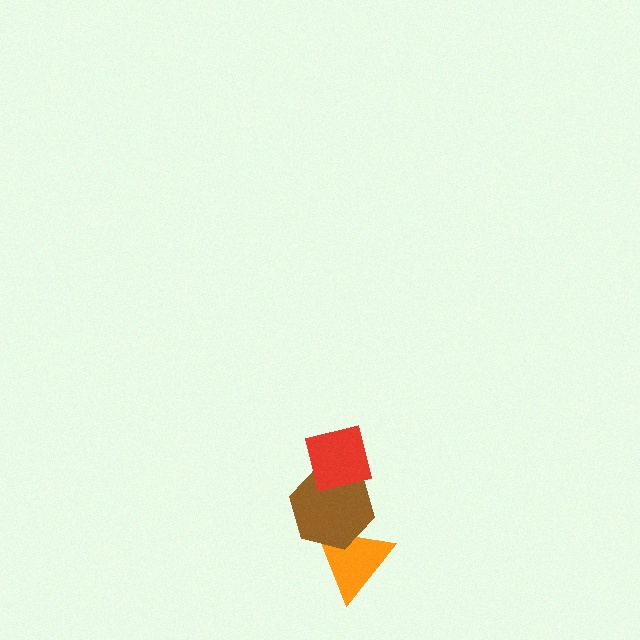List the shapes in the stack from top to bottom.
From top to bottom: the red square, the brown hexagon, the orange triangle.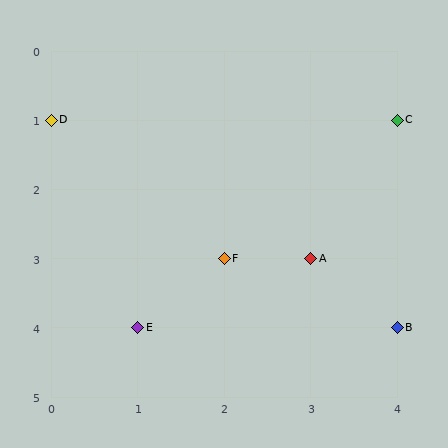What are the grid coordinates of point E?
Point E is at grid coordinates (1, 4).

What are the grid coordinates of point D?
Point D is at grid coordinates (0, 1).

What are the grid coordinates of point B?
Point B is at grid coordinates (4, 4).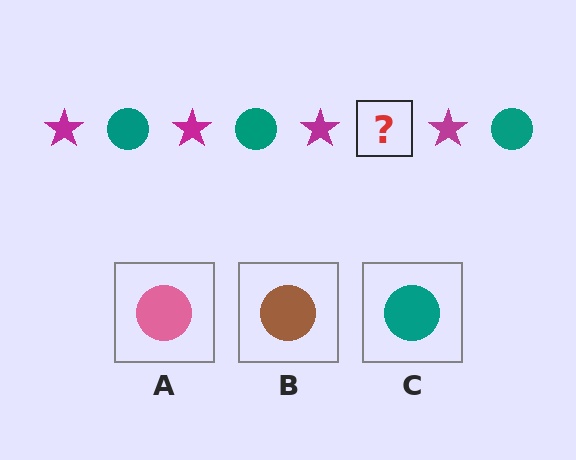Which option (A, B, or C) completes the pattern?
C.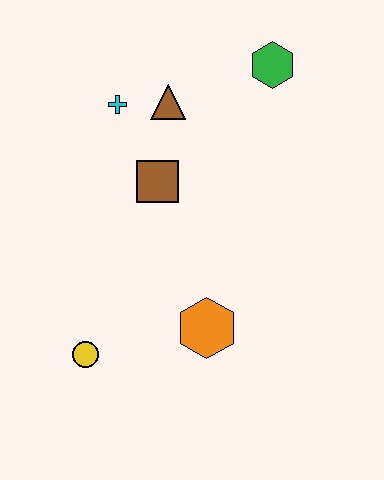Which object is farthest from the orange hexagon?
The green hexagon is farthest from the orange hexagon.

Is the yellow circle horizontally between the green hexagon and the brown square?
No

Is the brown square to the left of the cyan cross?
No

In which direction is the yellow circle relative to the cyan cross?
The yellow circle is below the cyan cross.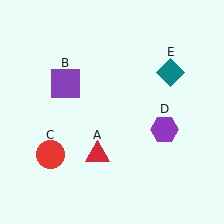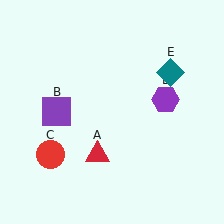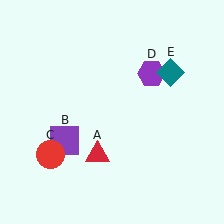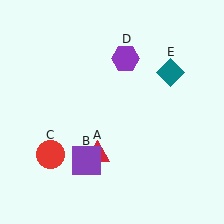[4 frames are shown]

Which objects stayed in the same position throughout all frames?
Red triangle (object A) and red circle (object C) and teal diamond (object E) remained stationary.